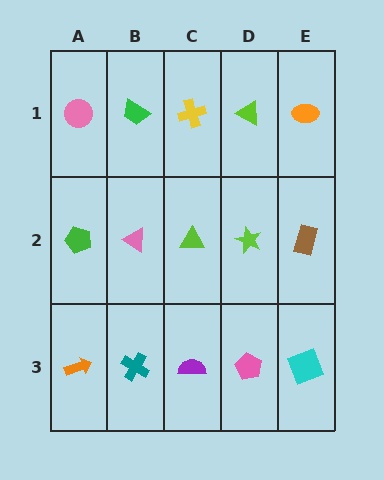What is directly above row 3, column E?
A brown rectangle.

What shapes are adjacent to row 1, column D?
A lime star (row 2, column D), a yellow cross (row 1, column C), an orange ellipse (row 1, column E).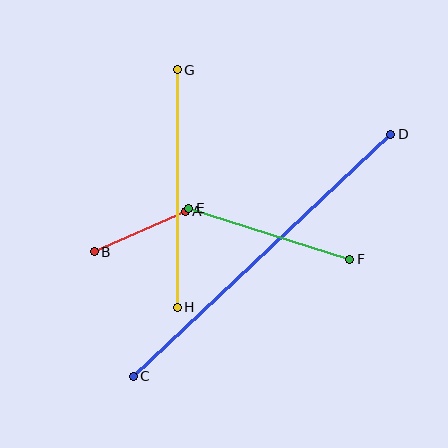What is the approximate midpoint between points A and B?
The midpoint is at approximately (140, 231) pixels.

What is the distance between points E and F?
The distance is approximately 168 pixels.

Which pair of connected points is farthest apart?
Points C and D are farthest apart.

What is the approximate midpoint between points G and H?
The midpoint is at approximately (177, 189) pixels.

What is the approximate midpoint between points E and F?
The midpoint is at approximately (269, 234) pixels.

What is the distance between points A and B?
The distance is approximately 100 pixels.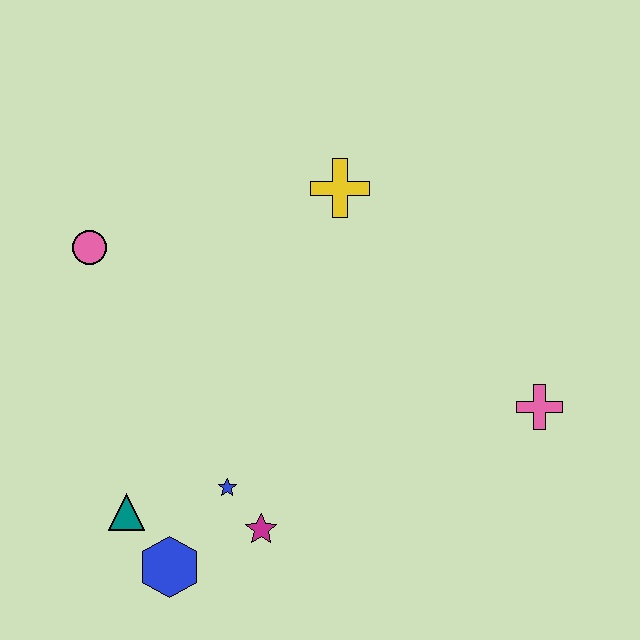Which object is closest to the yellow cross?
The pink circle is closest to the yellow cross.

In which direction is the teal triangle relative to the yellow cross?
The teal triangle is below the yellow cross.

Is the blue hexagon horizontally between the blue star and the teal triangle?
Yes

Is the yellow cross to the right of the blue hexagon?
Yes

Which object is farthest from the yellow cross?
The blue hexagon is farthest from the yellow cross.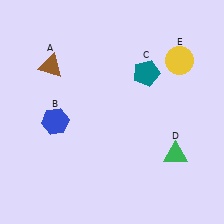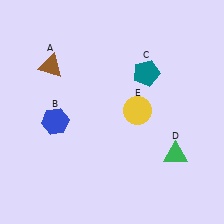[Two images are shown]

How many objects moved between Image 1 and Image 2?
1 object moved between the two images.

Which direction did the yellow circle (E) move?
The yellow circle (E) moved down.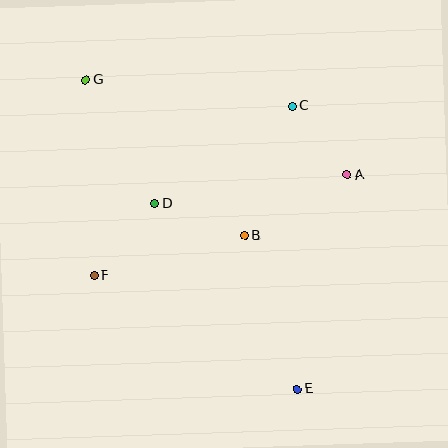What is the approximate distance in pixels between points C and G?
The distance between C and G is approximately 208 pixels.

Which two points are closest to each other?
Points A and C are closest to each other.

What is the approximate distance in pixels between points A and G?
The distance between A and G is approximately 278 pixels.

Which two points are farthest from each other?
Points E and G are farthest from each other.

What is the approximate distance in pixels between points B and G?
The distance between B and G is approximately 222 pixels.